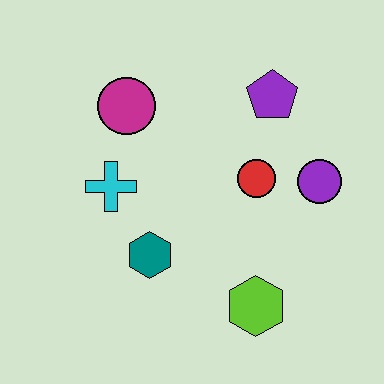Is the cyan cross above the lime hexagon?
Yes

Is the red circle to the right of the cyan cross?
Yes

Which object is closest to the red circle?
The purple circle is closest to the red circle.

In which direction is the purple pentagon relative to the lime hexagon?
The purple pentagon is above the lime hexagon.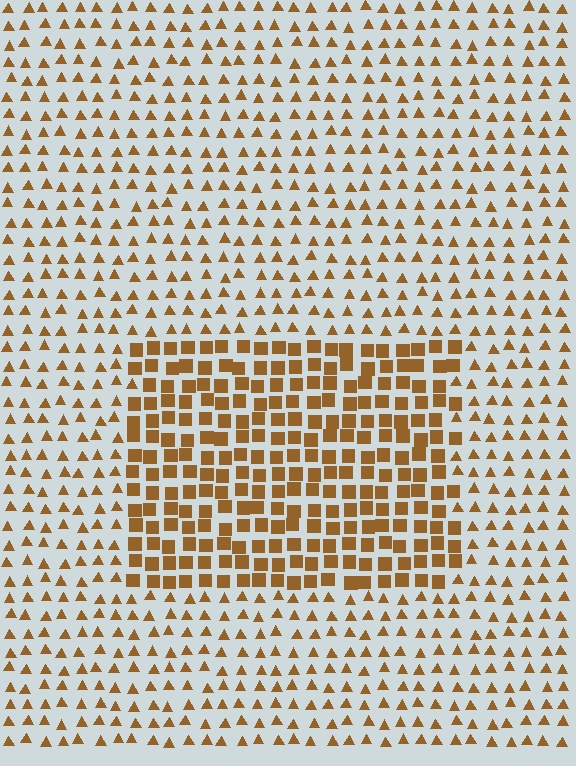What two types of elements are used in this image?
The image uses squares inside the rectangle region and triangles outside it.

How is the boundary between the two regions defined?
The boundary is defined by a change in element shape: squares inside vs. triangles outside. All elements share the same color and spacing.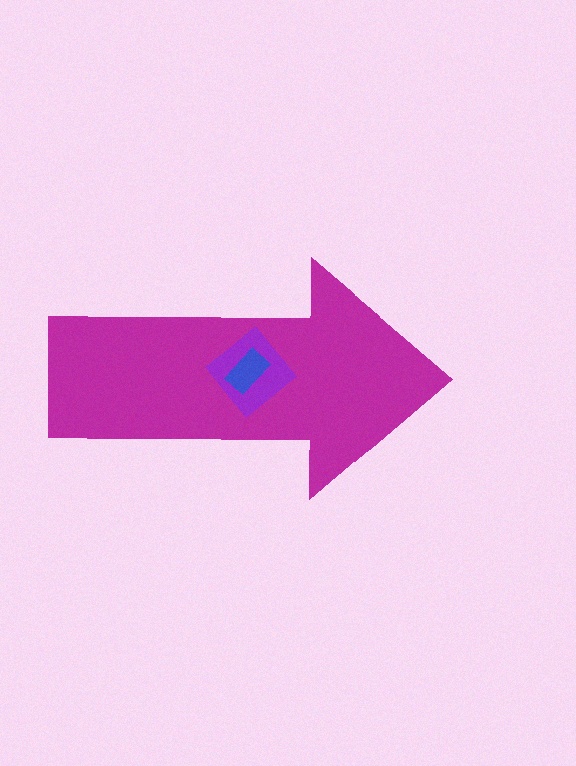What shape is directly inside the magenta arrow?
The purple diamond.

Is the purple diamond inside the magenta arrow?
Yes.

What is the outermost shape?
The magenta arrow.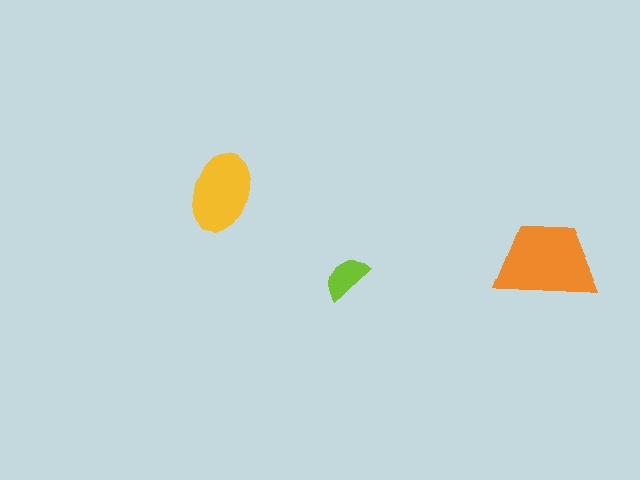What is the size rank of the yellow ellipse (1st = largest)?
2nd.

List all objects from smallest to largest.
The lime semicircle, the yellow ellipse, the orange trapezoid.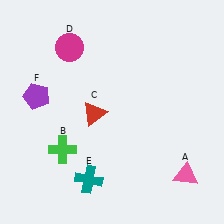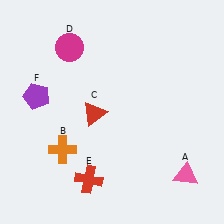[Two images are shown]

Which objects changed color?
B changed from green to orange. E changed from teal to red.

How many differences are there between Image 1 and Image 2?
There are 2 differences between the two images.